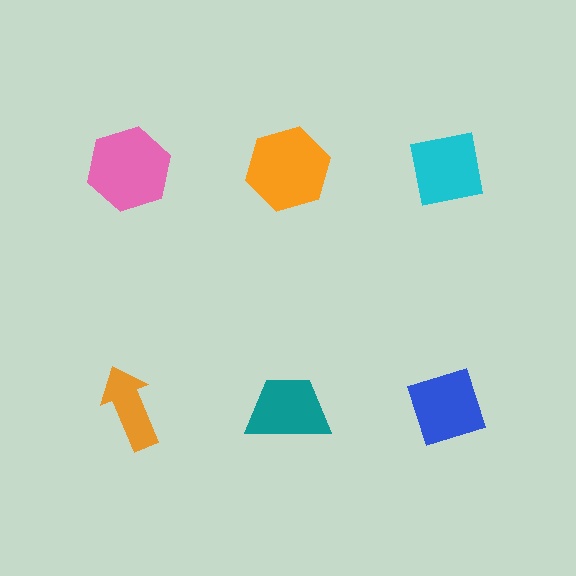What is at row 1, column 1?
A pink hexagon.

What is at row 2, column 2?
A teal trapezoid.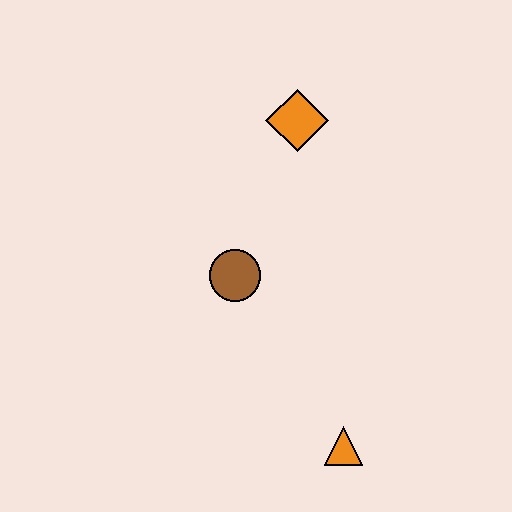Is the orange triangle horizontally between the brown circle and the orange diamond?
No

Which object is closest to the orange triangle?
The brown circle is closest to the orange triangle.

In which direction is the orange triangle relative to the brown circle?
The orange triangle is below the brown circle.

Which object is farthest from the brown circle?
The orange triangle is farthest from the brown circle.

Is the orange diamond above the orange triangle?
Yes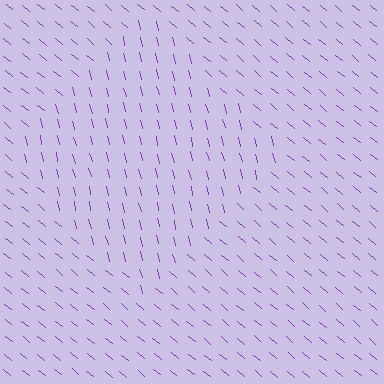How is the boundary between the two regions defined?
The boundary is defined purely by a change in line orientation (approximately 37 degrees difference). All lines are the same color and thickness.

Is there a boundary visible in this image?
Yes, there is a texture boundary formed by a change in line orientation.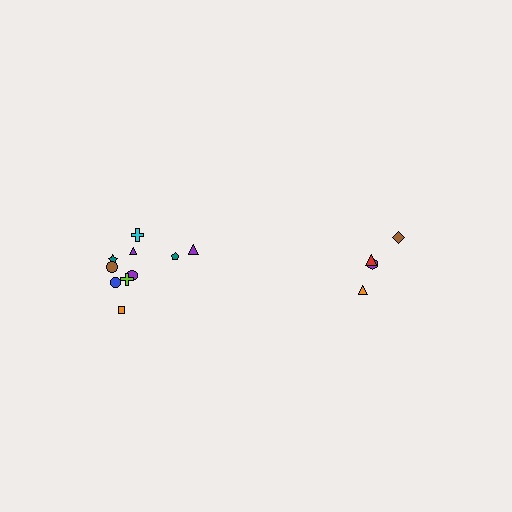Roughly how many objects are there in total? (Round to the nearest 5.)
Roughly 15 objects in total.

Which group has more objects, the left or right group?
The left group.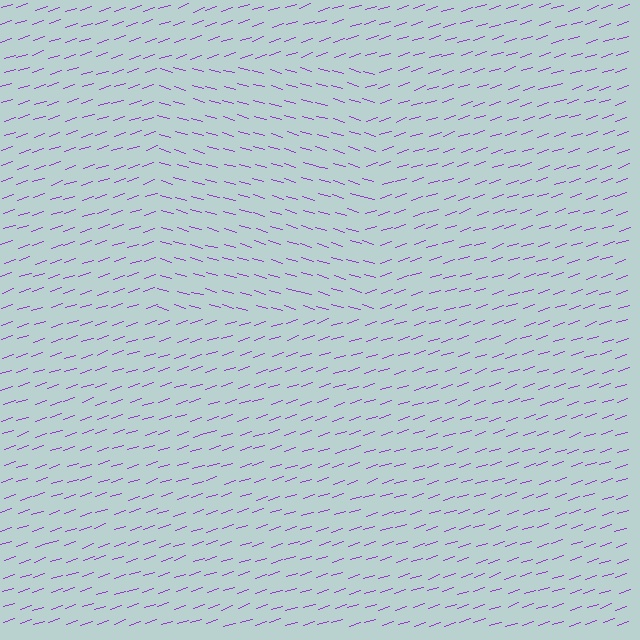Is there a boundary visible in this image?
Yes, there is a texture boundary formed by a change in line orientation.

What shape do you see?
I see a rectangle.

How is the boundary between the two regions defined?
The boundary is defined purely by a change in line orientation (approximately 35 degrees difference). All lines are the same color and thickness.